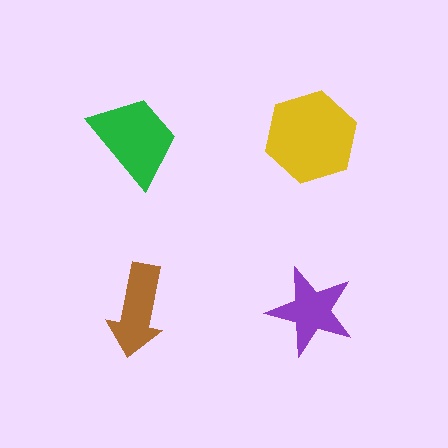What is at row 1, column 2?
A yellow hexagon.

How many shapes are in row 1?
2 shapes.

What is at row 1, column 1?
A green trapezoid.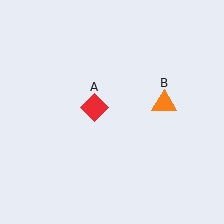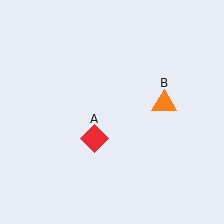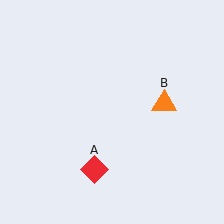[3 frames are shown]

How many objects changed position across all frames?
1 object changed position: red diamond (object A).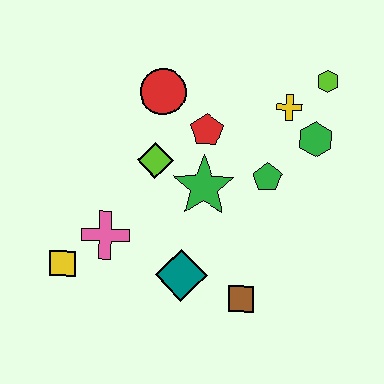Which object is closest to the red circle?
The red pentagon is closest to the red circle.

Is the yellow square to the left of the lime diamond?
Yes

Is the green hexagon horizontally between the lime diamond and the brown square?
No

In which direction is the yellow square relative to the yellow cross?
The yellow square is to the left of the yellow cross.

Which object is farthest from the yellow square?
The lime hexagon is farthest from the yellow square.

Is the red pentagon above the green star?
Yes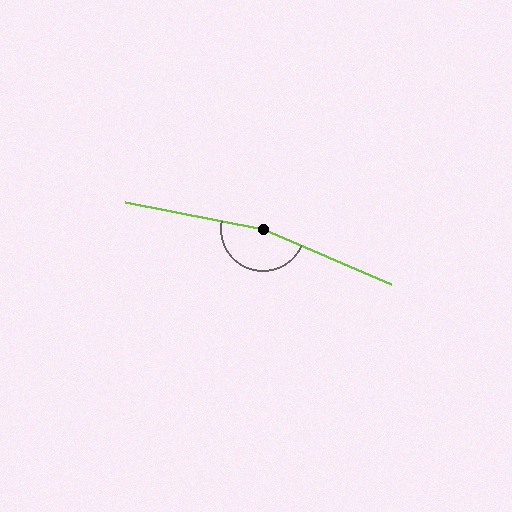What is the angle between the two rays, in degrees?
Approximately 168 degrees.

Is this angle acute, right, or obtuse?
It is obtuse.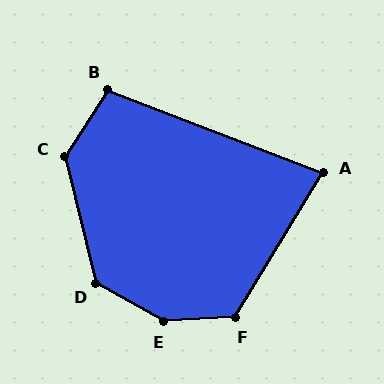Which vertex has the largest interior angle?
E, at approximately 147 degrees.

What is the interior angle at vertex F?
Approximately 125 degrees (obtuse).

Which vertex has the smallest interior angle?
A, at approximately 80 degrees.